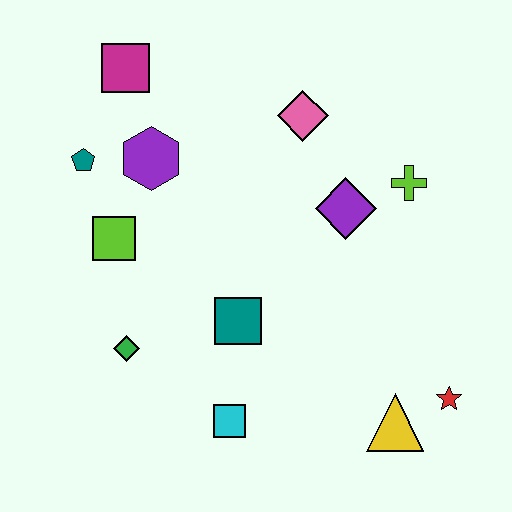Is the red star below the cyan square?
No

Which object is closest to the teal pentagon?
The purple hexagon is closest to the teal pentagon.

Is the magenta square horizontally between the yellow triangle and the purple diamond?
No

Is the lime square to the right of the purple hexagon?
No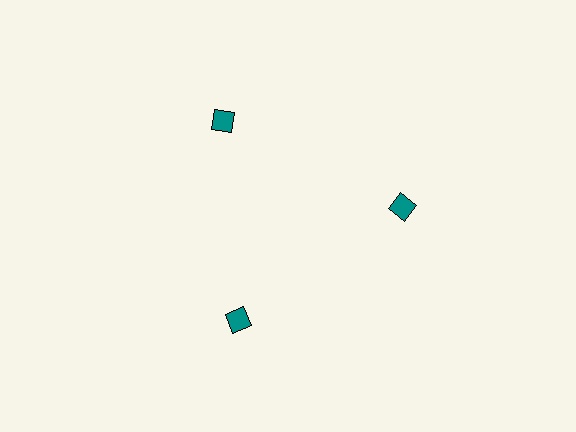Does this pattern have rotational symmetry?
Yes, this pattern has 3-fold rotational symmetry. It looks the same after rotating 120 degrees around the center.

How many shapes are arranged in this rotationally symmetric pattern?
There are 3 shapes, arranged in 3 groups of 1.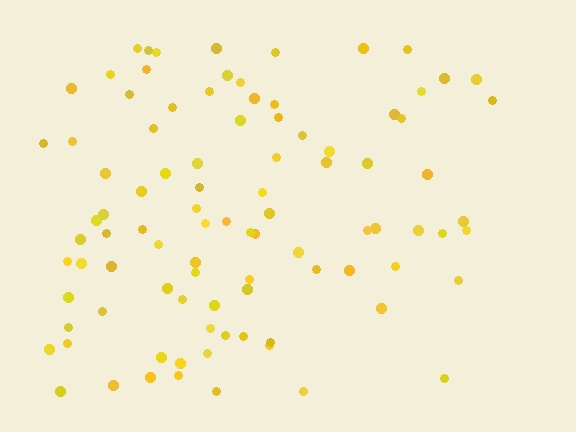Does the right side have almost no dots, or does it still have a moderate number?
Still a moderate number, just noticeably fewer than the left.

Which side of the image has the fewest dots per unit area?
The right.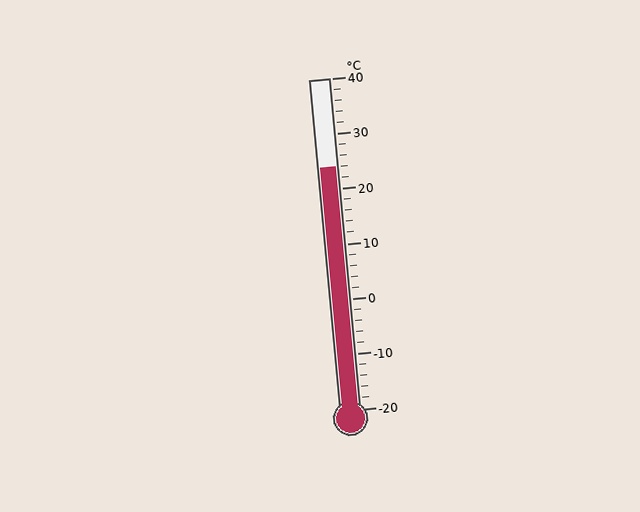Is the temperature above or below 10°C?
The temperature is above 10°C.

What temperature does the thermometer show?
The thermometer shows approximately 24°C.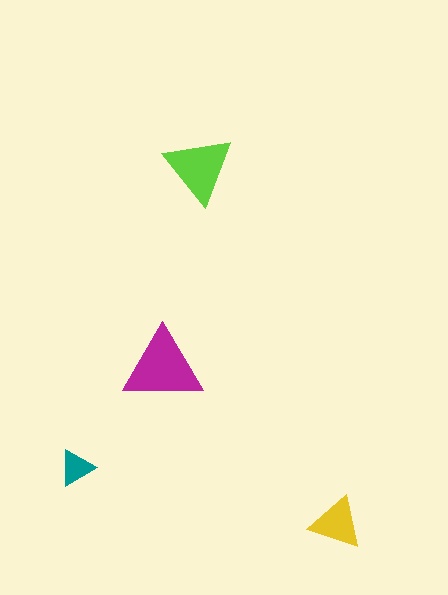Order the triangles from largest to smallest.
the magenta one, the lime one, the yellow one, the teal one.